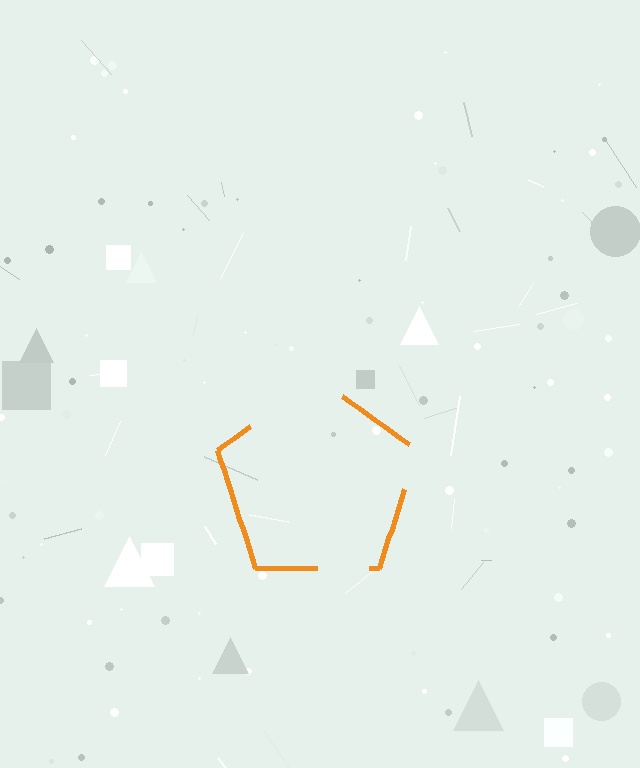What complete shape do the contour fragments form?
The contour fragments form a pentagon.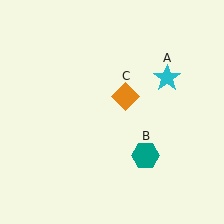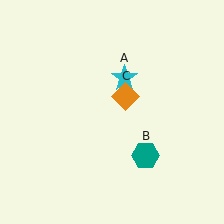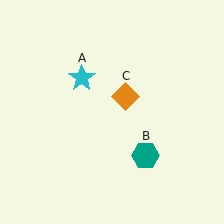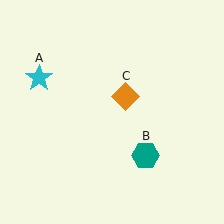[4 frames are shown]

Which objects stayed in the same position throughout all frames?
Teal hexagon (object B) and orange diamond (object C) remained stationary.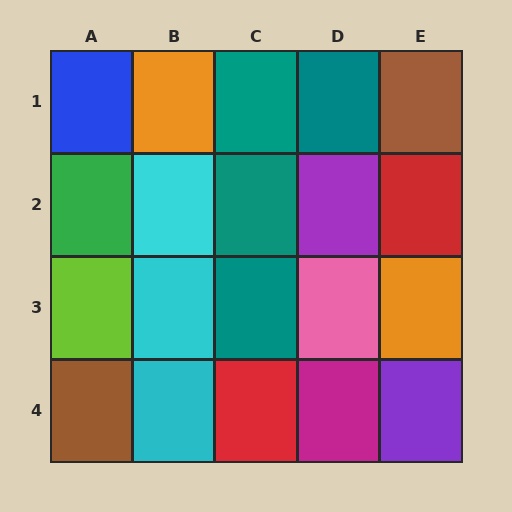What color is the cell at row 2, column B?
Cyan.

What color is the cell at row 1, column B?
Orange.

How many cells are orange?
2 cells are orange.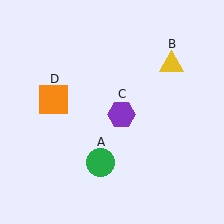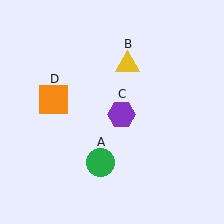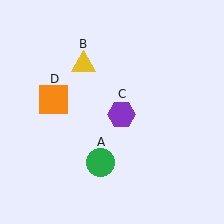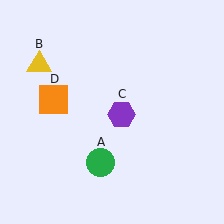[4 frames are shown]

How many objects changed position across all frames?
1 object changed position: yellow triangle (object B).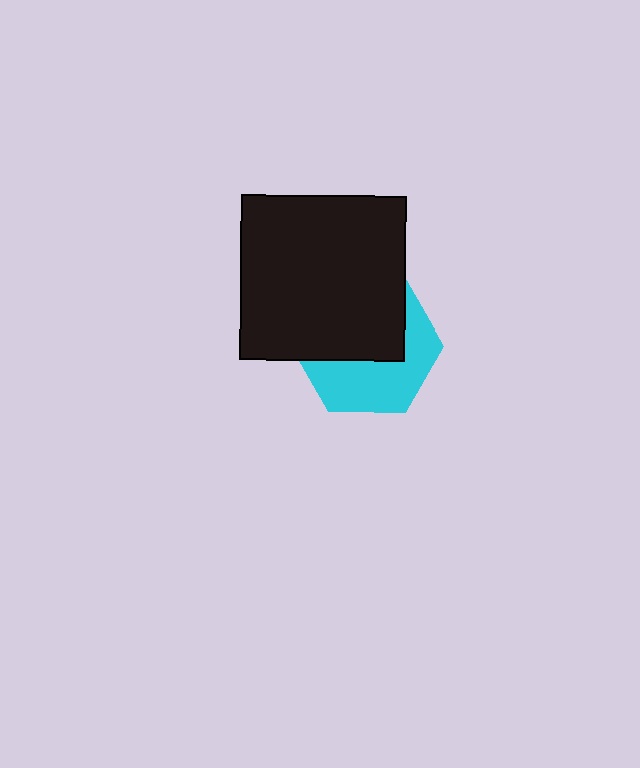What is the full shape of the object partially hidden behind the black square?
The partially hidden object is a cyan hexagon.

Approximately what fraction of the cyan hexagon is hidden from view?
Roughly 53% of the cyan hexagon is hidden behind the black square.